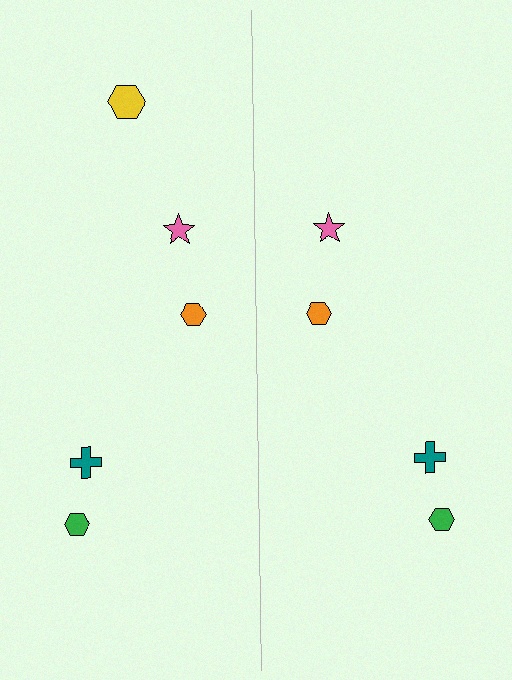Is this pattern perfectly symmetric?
No, the pattern is not perfectly symmetric. A yellow hexagon is missing from the right side.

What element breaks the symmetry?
A yellow hexagon is missing from the right side.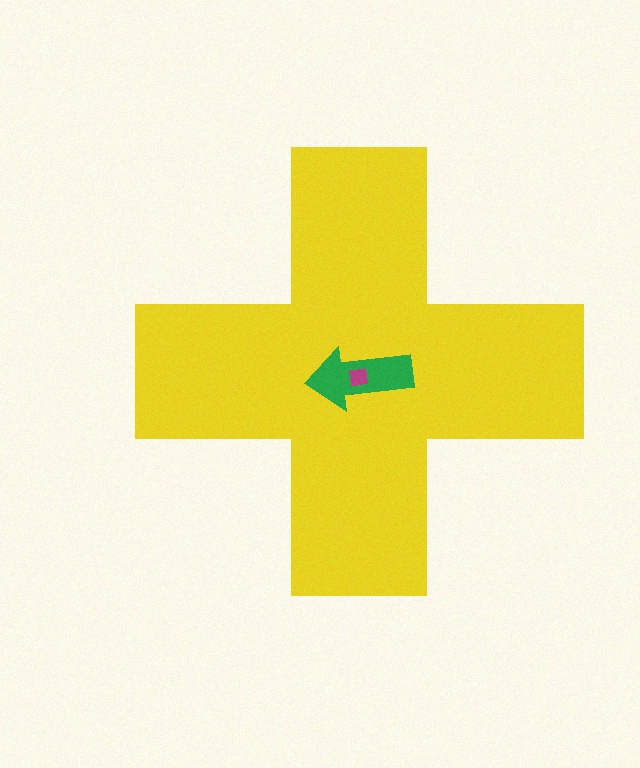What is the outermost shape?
The yellow cross.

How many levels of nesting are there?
3.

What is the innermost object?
The magenta square.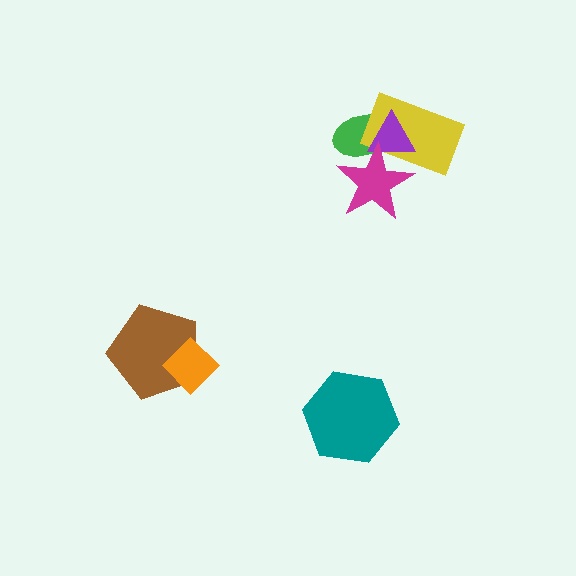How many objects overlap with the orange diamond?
1 object overlaps with the orange diamond.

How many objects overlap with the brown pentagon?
1 object overlaps with the brown pentagon.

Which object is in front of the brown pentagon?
The orange diamond is in front of the brown pentagon.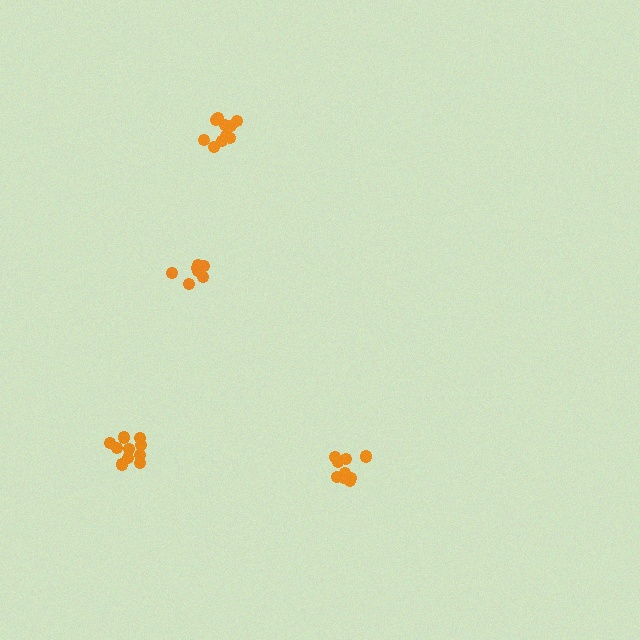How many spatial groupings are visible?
There are 4 spatial groupings.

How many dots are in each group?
Group 1: 9 dots, Group 2: 10 dots, Group 3: 11 dots, Group 4: 7 dots (37 total).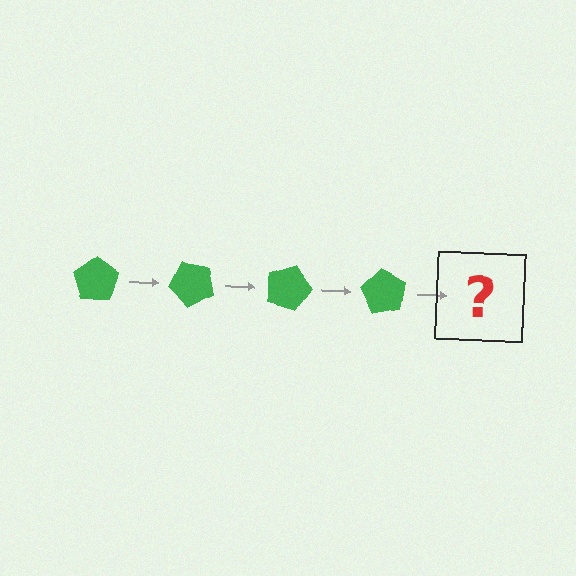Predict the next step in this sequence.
The next step is a green pentagon rotated 180 degrees.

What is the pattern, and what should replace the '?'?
The pattern is that the pentagon rotates 45 degrees each step. The '?' should be a green pentagon rotated 180 degrees.